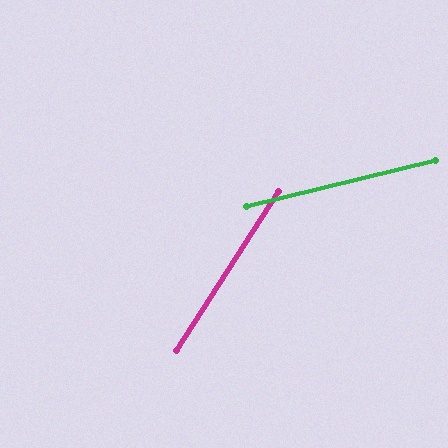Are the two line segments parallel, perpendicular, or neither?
Neither parallel nor perpendicular — they differ by about 43°.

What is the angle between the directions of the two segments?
Approximately 43 degrees.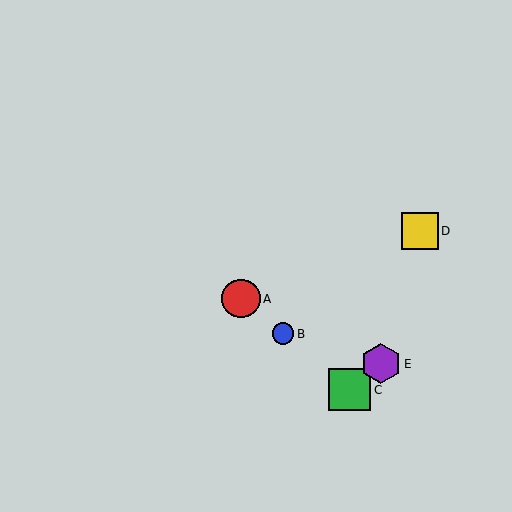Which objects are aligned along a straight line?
Objects A, B, C are aligned along a straight line.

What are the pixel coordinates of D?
Object D is at (420, 231).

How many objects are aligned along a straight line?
3 objects (A, B, C) are aligned along a straight line.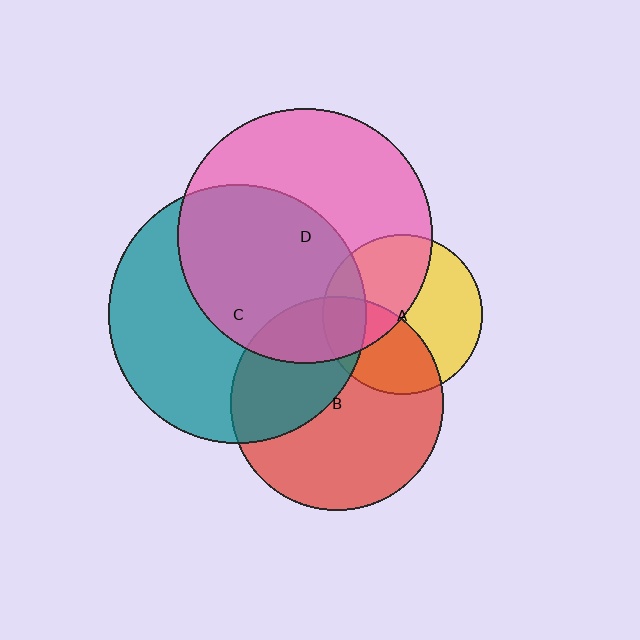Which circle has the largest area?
Circle C (teal).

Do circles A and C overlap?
Yes.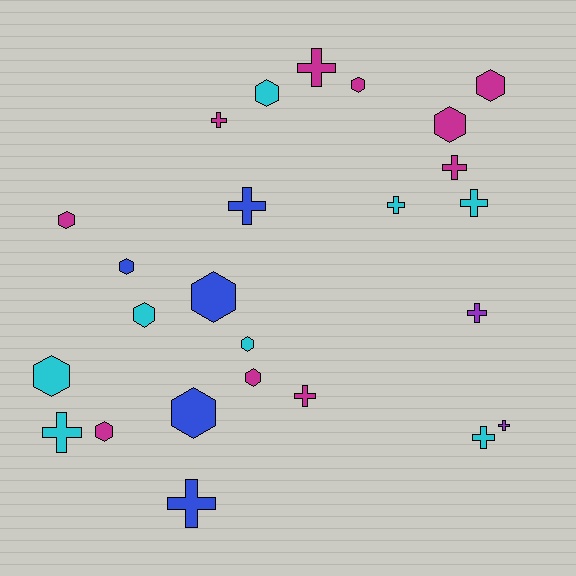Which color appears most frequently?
Magenta, with 10 objects.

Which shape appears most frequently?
Hexagon, with 13 objects.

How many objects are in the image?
There are 25 objects.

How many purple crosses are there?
There are 2 purple crosses.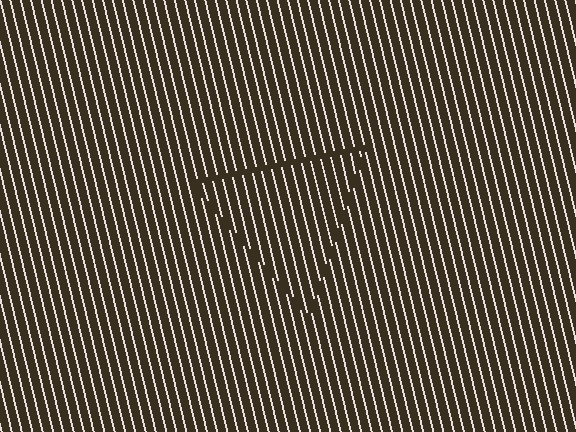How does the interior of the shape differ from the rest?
The interior of the shape contains the same grating, shifted by half a period — the contour is defined by the phase discontinuity where line-ends from the inner and outer gratings abut.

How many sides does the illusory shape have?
3 sides — the line-ends trace a triangle.